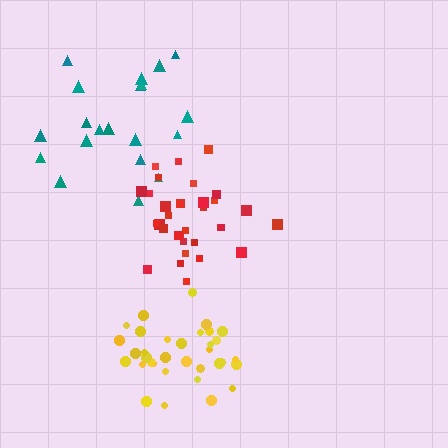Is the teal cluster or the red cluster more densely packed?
Red.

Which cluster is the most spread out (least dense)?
Teal.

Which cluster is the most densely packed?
Yellow.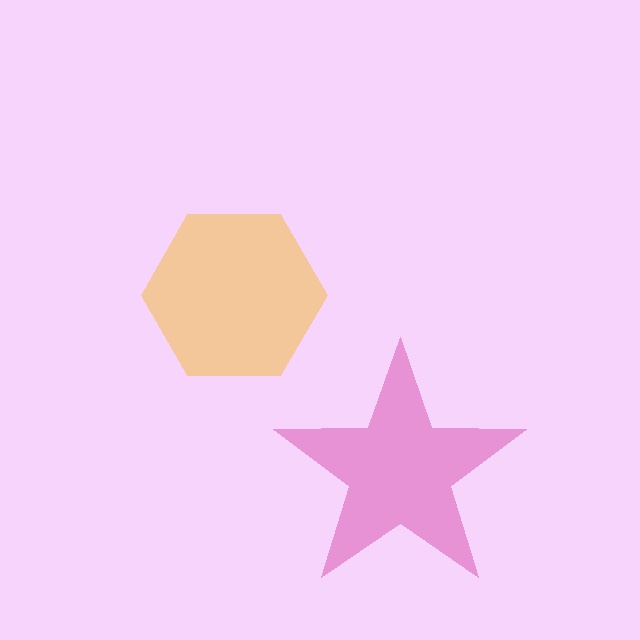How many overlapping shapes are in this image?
There are 2 overlapping shapes in the image.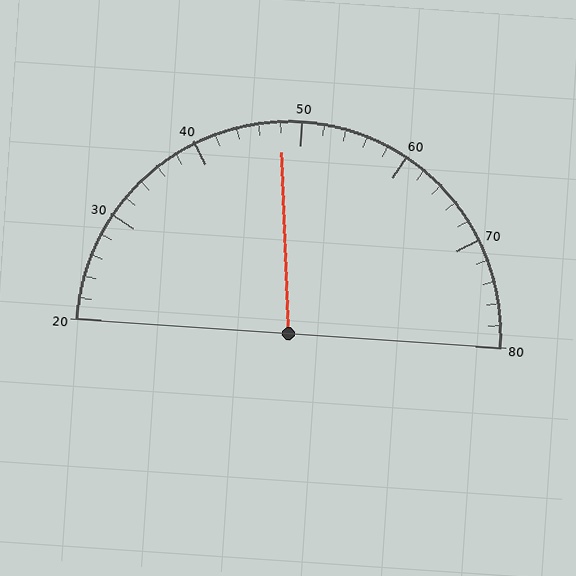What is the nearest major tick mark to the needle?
The nearest major tick mark is 50.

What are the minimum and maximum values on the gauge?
The gauge ranges from 20 to 80.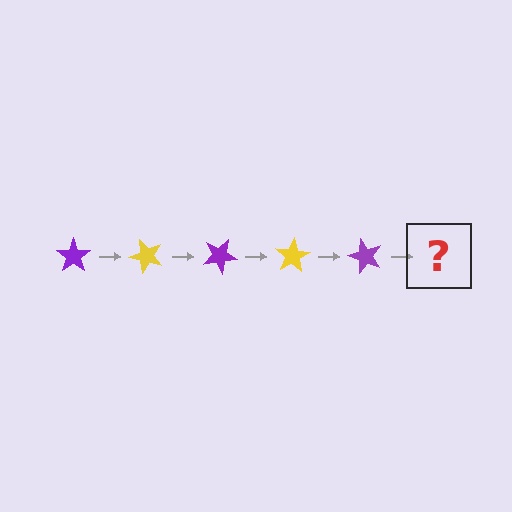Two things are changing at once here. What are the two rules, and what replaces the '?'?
The two rules are that it rotates 50 degrees each step and the color cycles through purple and yellow. The '?' should be a yellow star, rotated 250 degrees from the start.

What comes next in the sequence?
The next element should be a yellow star, rotated 250 degrees from the start.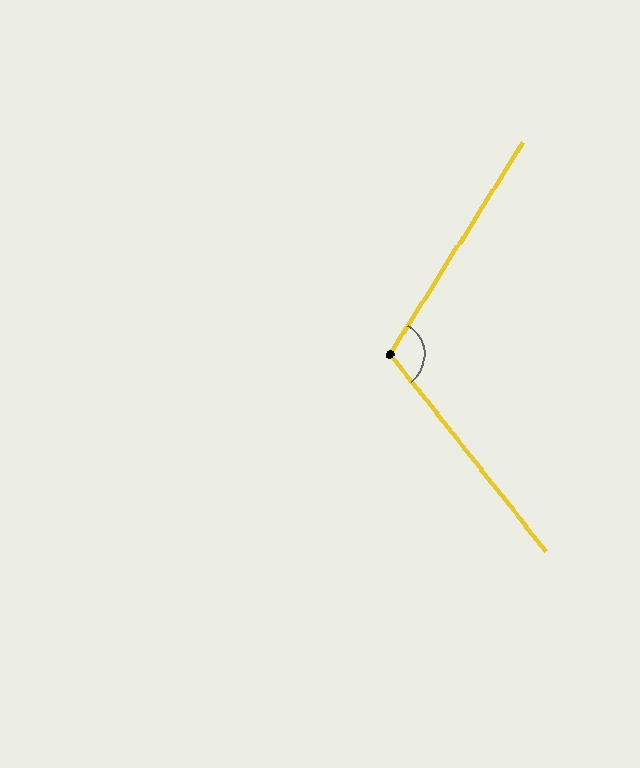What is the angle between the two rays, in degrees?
Approximately 110 degrees.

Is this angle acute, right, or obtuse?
It is obtuse.